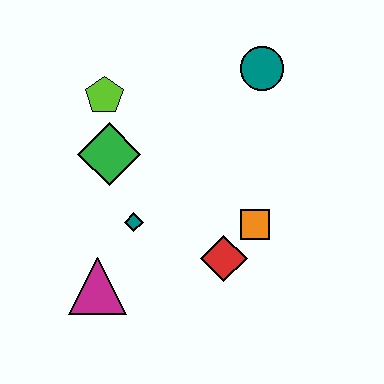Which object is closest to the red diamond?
The orange square is closest to the red diamond.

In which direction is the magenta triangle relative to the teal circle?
The magenta triangle is below the teal circle.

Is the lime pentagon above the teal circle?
No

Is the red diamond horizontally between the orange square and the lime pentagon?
Yes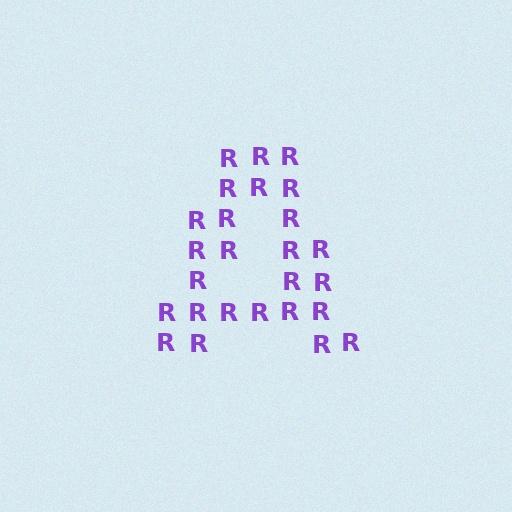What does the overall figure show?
The overall figure shows the letter A.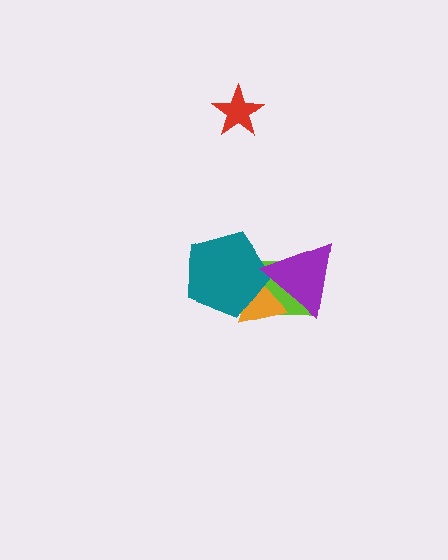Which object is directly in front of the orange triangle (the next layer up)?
The teal pentagon is directly in front of the orange triangle.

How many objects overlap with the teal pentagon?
3 objects overlap with the teal pentagon.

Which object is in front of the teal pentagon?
The purple triangle is in front of the teal pentagon.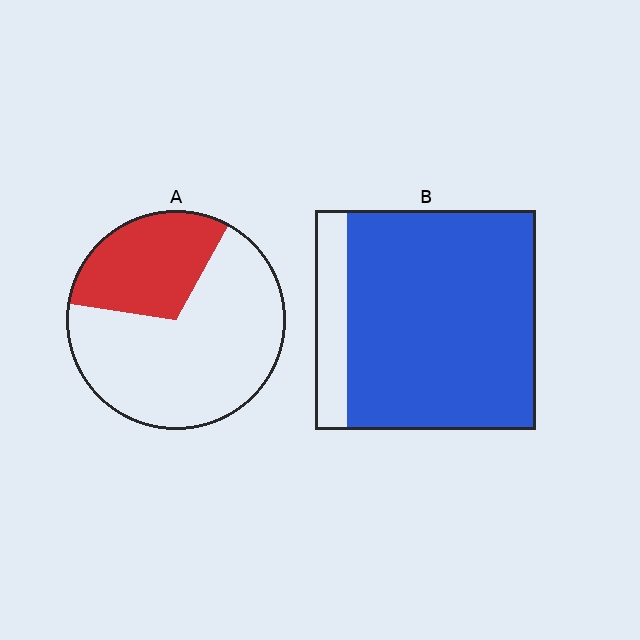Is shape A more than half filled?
No.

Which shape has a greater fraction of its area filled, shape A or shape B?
Shape B.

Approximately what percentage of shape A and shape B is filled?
A is approximately 30% and B is approximately 85%.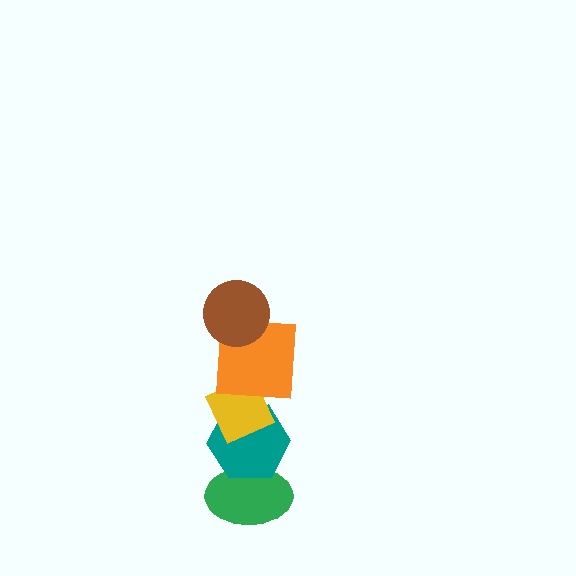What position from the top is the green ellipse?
The green ellipse is 5th from the top.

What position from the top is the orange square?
The orange square is 2nd from the top.